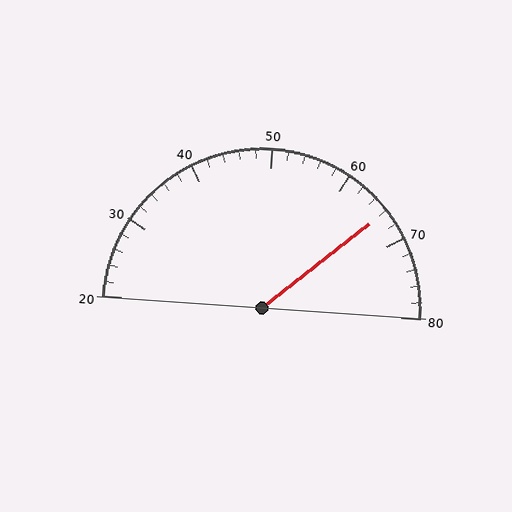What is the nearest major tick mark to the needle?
The nearest major tick mark is 70.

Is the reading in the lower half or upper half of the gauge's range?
The reading is in the upper half of the range (20 to 80).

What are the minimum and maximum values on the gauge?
The gauge ranges from 20 to 80.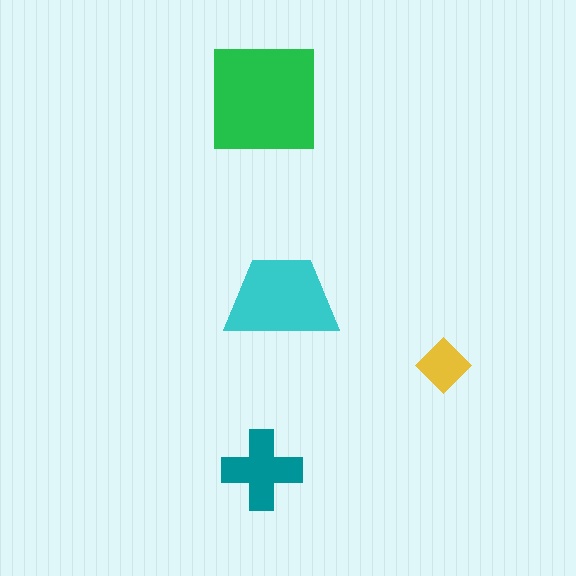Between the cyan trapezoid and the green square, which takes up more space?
The green square.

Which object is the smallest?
The yellow diamond.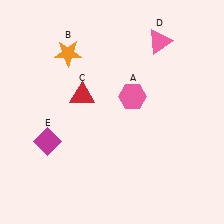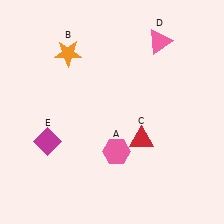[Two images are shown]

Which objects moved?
The objects that moved are: the pink hexagon (A), the red triangle (C).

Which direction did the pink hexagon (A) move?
The pink hexagon (A) moved down.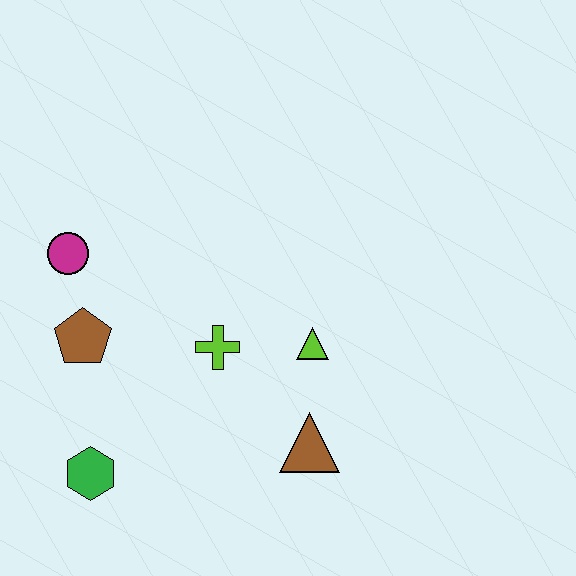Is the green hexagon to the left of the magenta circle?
No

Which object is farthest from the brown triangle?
The magenta circle is farthest from the brown triangle.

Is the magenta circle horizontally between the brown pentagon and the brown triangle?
No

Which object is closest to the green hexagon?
The brown pentagon is closest to the green hexagon.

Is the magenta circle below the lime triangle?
No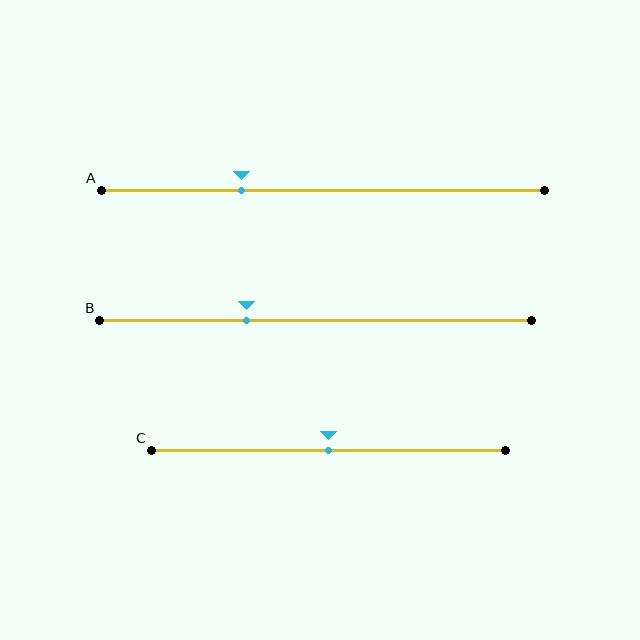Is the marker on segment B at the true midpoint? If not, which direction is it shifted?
No, the marker on segment B is shifted to the left by about 16% of the segment length.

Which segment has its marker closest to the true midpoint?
Segment C has its marker closest to the true midpoint.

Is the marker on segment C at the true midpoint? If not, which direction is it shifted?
Yes, the marker on segment C is at the true midpoint.